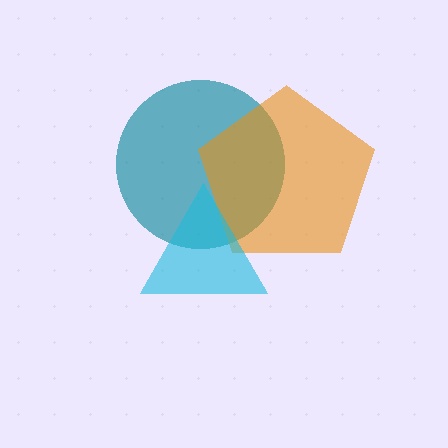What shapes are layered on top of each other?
The layered shapes are: a teal circle, an orange pentagon, a cyan triangle.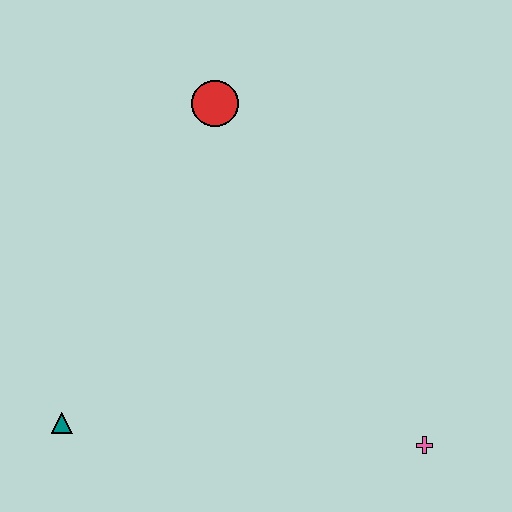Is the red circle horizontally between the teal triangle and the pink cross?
Yes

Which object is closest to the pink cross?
The teal triangle is closest to the pink cross.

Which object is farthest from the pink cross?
The red circle is farthest from the pink cross.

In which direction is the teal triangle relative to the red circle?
The teal triangle is below the red circle.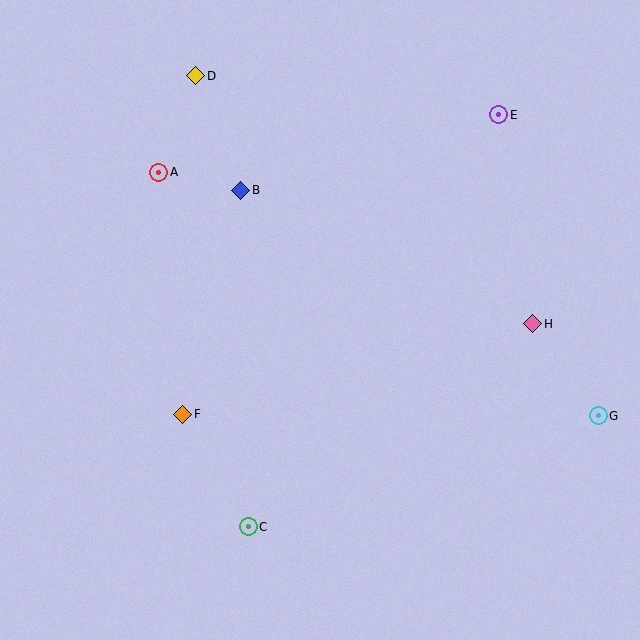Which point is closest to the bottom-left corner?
Point C is closest to the bottom-left corner.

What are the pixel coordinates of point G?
Point G is at (598, 416).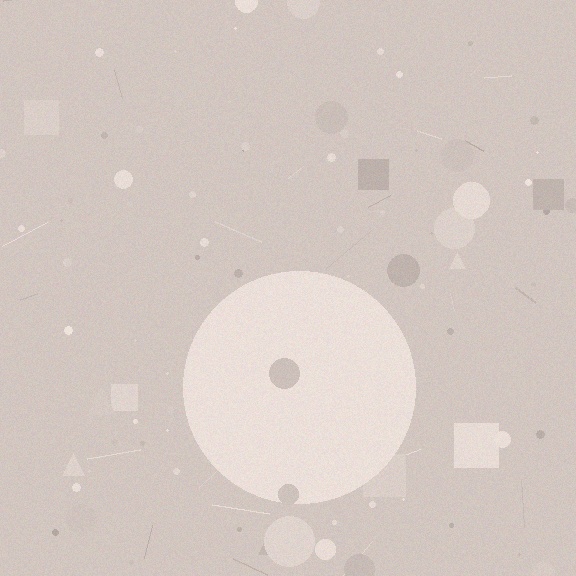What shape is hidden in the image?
A circle is hidden in the image.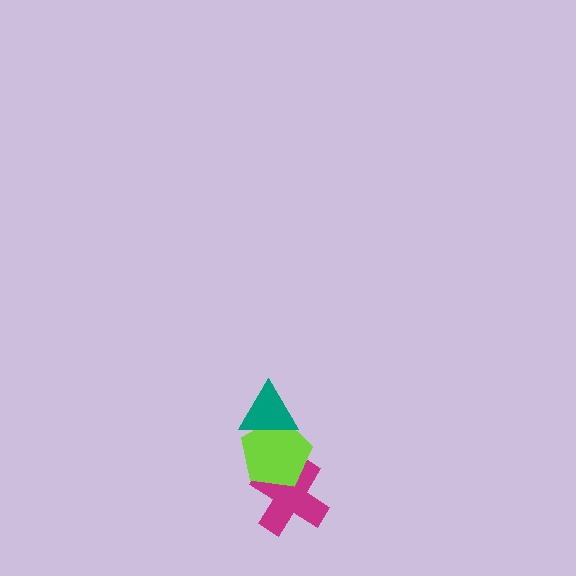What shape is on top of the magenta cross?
The lime pentagon is on top of the magenta cross.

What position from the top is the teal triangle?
The teal triangle is 1st from the top.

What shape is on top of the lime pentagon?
The teal triangle is on top of the lime pentagon.